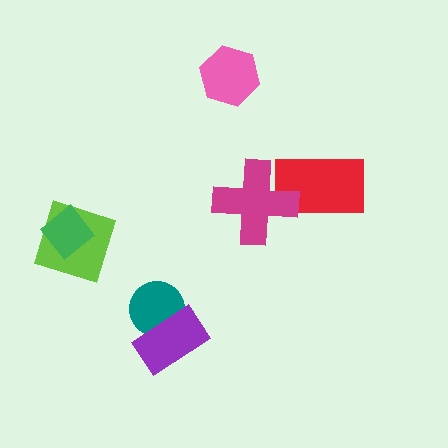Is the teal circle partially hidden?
Yes, it is partially covered by another shape.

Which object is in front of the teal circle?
The purple rectangle is in front of the teal circle.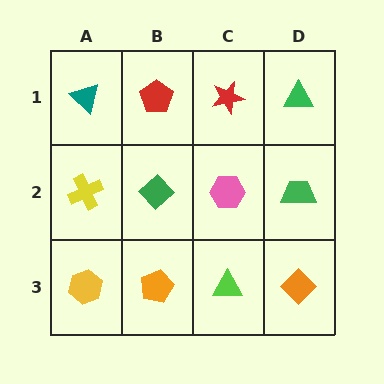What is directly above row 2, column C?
A red star.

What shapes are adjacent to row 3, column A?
A yellow cross (row 2, column A), an orange pentagon (row 3, column B).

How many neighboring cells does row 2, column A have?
3.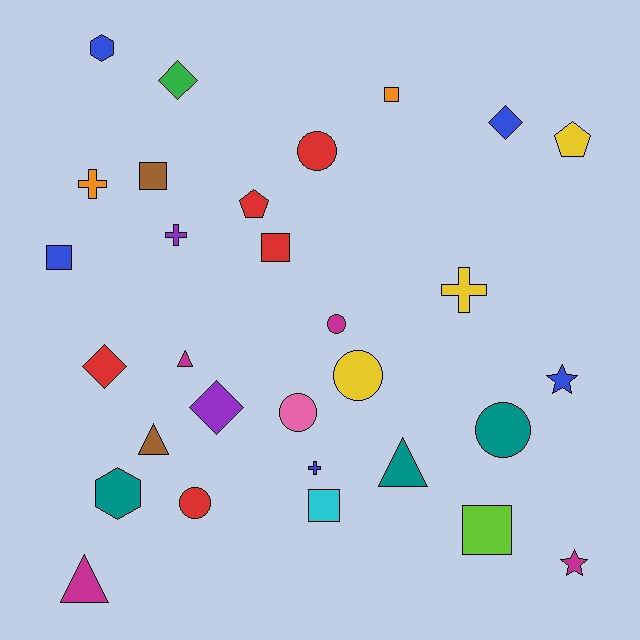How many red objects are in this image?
There are 5 red objects.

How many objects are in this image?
There are 30 objects.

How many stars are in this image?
There are 2 stars.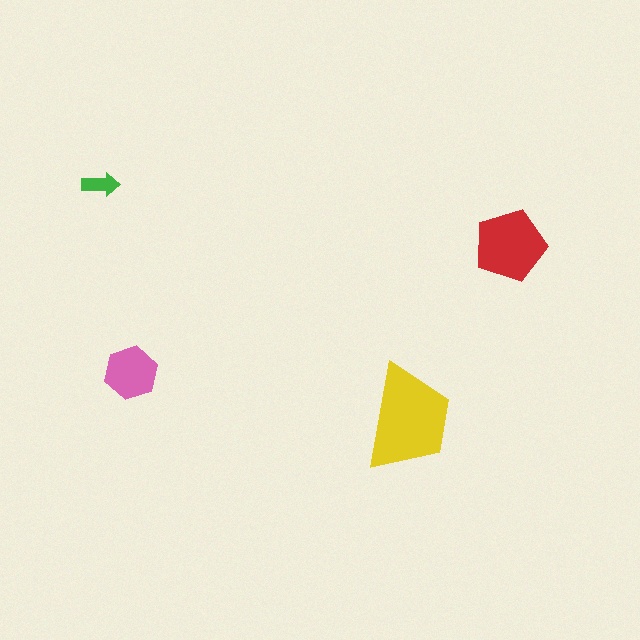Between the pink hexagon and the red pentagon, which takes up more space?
The red pentagon.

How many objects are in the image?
There are 4 objects in the image.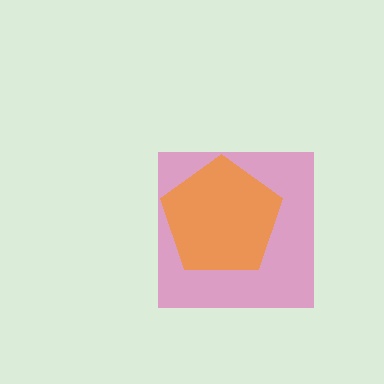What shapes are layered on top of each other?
The layered shapes are: a pink square, an orange pentagon.